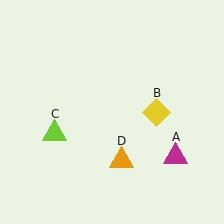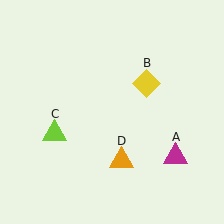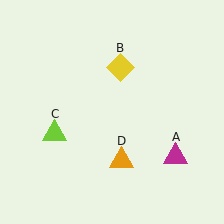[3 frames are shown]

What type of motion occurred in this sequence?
The yellow diamond (object B) rotated counterclockwise around the center of the scene.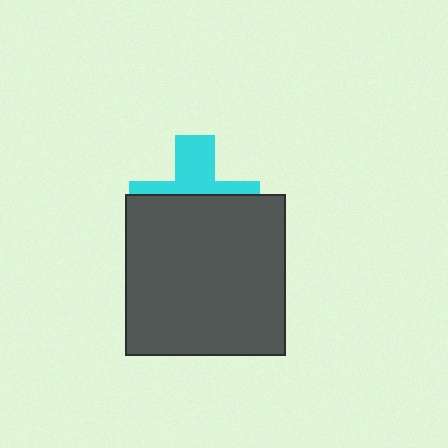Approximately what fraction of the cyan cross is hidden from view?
Roughly 61% of the cyan cross is hidden behind the dark gray square.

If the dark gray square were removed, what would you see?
You would see the complete cyan cross.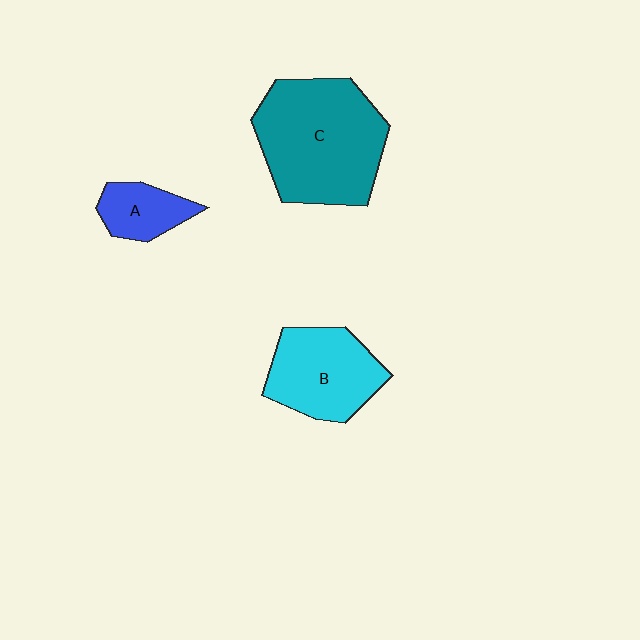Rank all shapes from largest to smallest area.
From largest to smallest: C (teal), B (cyan), A (blue).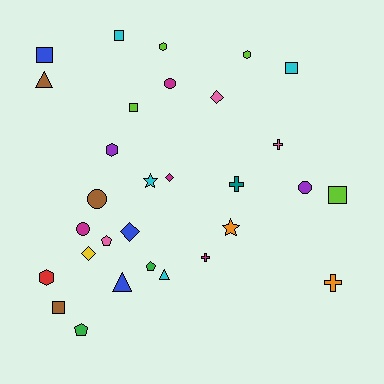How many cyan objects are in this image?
There are 4 cyan objects.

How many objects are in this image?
There are 30 objects.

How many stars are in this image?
There are 2 stars.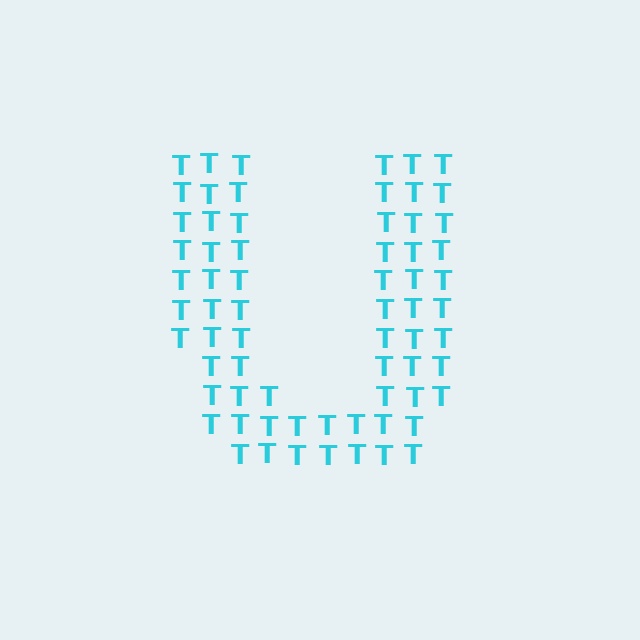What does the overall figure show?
The overall figure shows the letter U.